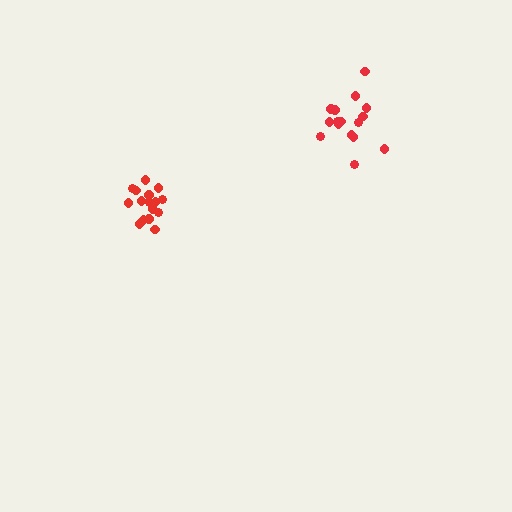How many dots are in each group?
Group 1: 16 dots, Group 2: 16 dots (32 total).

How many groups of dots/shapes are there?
There are 2 groups.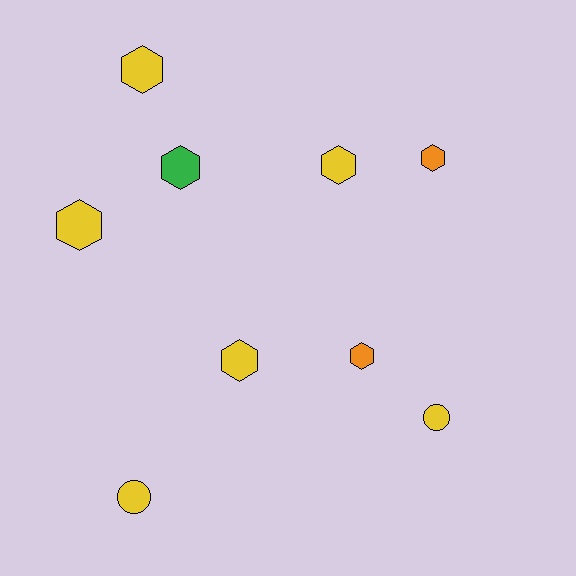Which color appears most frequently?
Yellow, with 6 objects.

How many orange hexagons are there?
There are 2 orange hexagons.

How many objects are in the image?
There are 9 objects.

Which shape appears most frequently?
Hexagon, with 7 objects.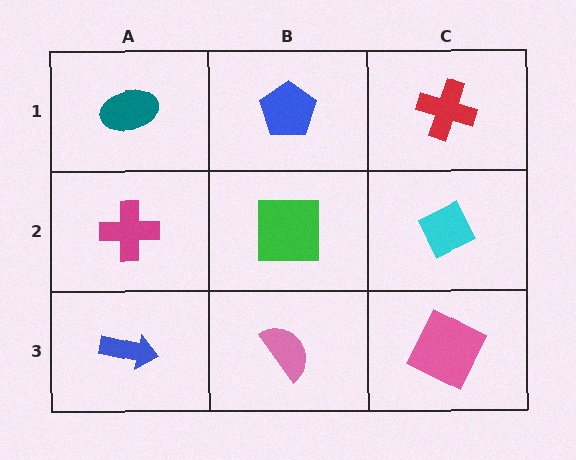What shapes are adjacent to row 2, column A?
A teal ellipse (row 1, column A), a blue arrow (row 3, column A), a green square (row 2, column B).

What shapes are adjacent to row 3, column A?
A magenta cross (row 2, column A), a pink semicircle (row 3, column B).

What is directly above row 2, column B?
A blue pentagon.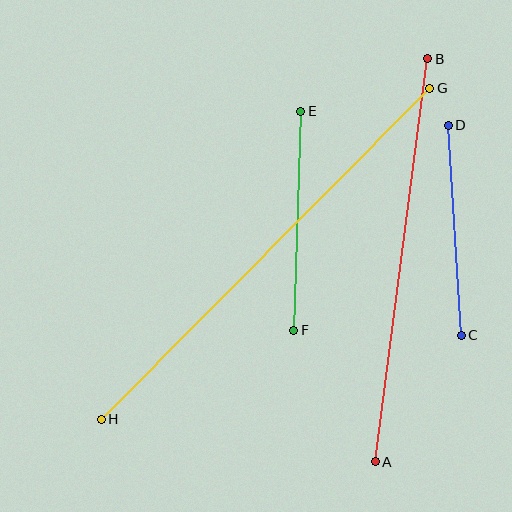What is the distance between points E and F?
The distance is approximately 219 pixels.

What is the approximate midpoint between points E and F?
The midpoint is at approximately (297, 221) pixels.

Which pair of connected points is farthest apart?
Points G and H are farthest apart.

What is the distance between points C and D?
The distance is approximately 210 pixels.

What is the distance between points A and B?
The distance is approximately 407 pixels.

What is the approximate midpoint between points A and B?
The midpoint is at approximately (402, 260) pixels.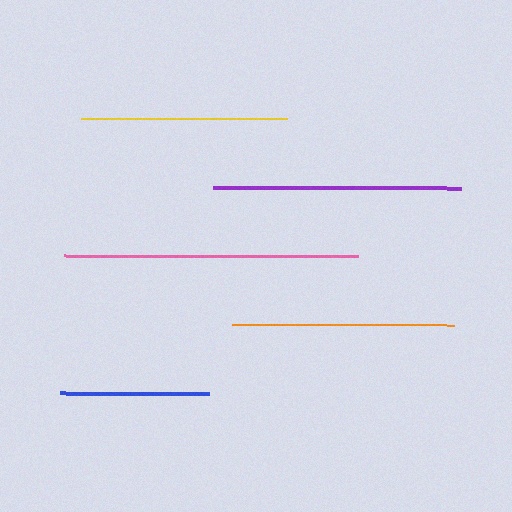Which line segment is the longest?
The pink line is the longest at approximately 294 pixels.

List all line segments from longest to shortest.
From longest to shortest: pink, purple, orange, yellow, blue.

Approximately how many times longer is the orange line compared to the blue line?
The orange line is approximately 1.5 times the length of the blue line.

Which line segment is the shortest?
The blue line is the shortest at approximately 149 pixels.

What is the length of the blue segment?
The blue segment is approximately 149 pixels long.